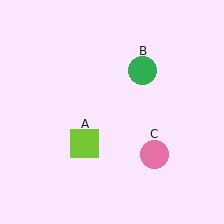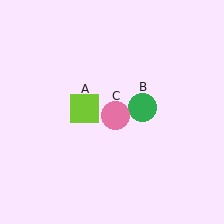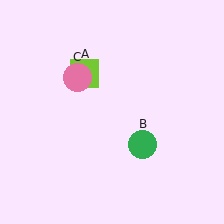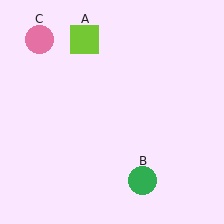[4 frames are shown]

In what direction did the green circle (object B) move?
The green circle (object B) moved down.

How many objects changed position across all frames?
3 objects changed position: lime square (object A), green circle (object B), pink circle (object C).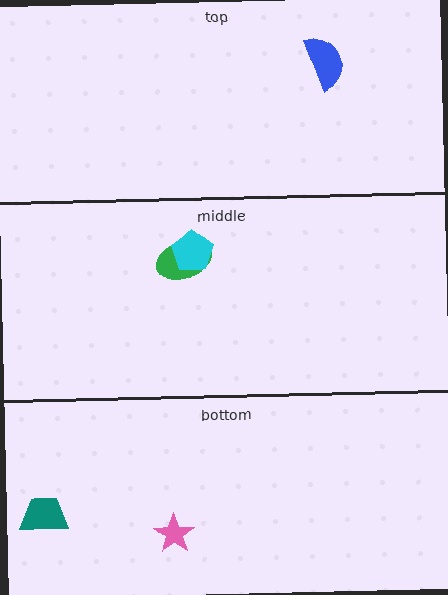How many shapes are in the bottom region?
2.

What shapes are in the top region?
The blue semicircle.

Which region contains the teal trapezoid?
The bottom region.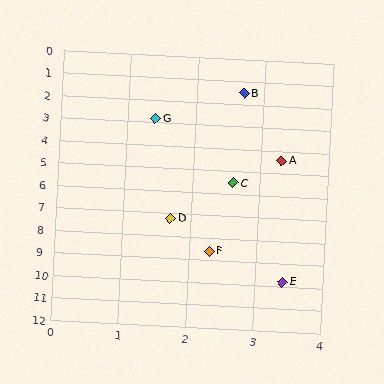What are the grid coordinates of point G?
Point G is at approximately (1.4, 2.8).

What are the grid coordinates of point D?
Point D is at approximately (1.7, 7.2).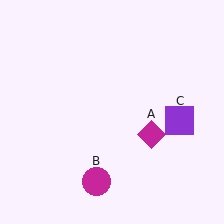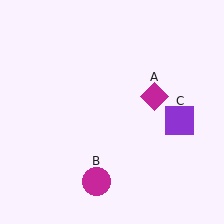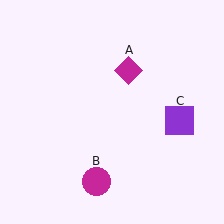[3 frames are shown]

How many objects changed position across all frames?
1 object changed position: magenta diamond (object A).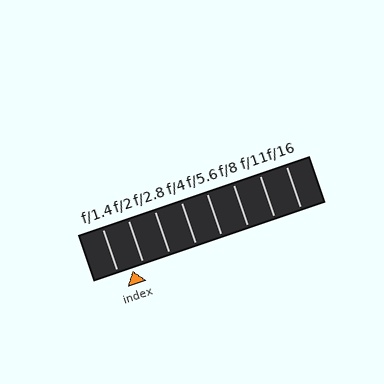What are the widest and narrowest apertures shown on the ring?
The widest aperture shown is f/1.4 and the narrowest is f/16.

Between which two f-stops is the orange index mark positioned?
The index mark is between f/1.4 and f/2.